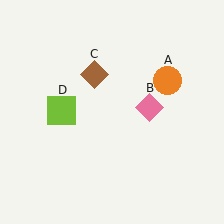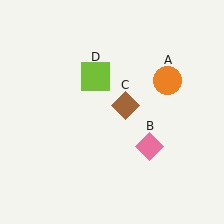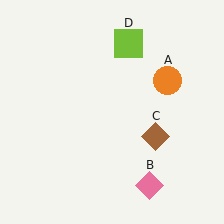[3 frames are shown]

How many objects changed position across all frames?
3 objects changed position: pink diamond (object B), brown diamond (object C), lime square (object D).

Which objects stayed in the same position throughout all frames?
Orange circle (object A) remained stationary.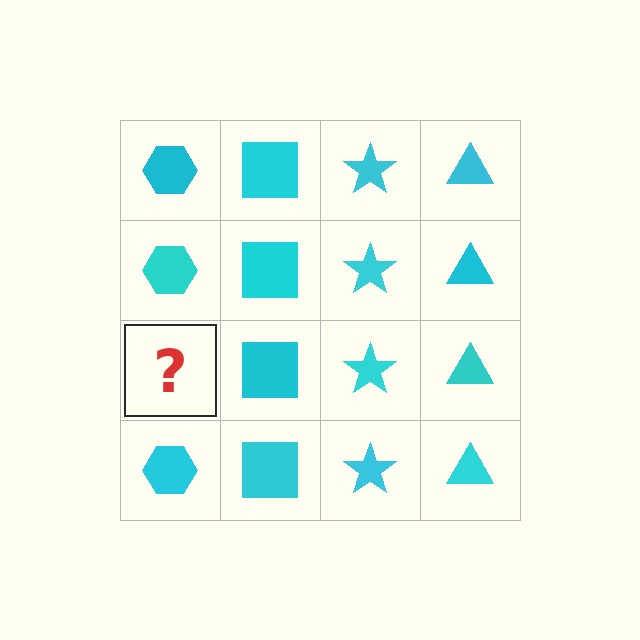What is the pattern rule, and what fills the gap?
The rule is that each column has a consistent shape. The gap should be filled with a cyan hexagon.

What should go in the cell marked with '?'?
The missing cell should contain a cyan hexagon.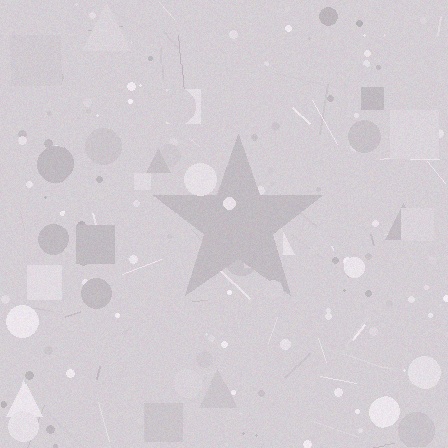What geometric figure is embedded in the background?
A star is embedded in the background.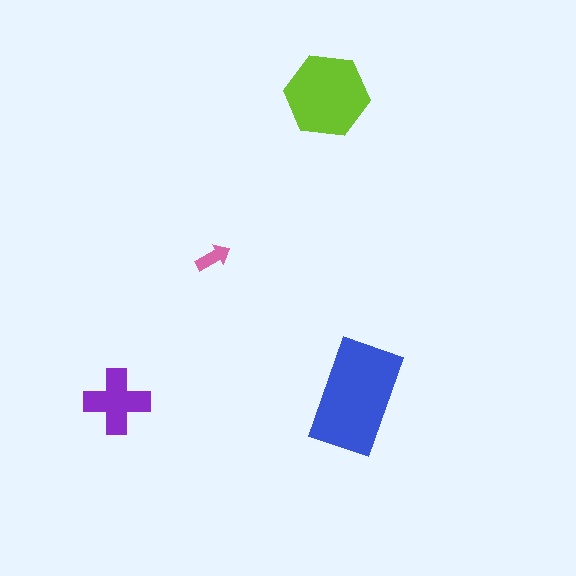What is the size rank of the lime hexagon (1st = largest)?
2nd.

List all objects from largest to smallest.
The blue rectangle, the lime hexagon, the purple cross, the pink arrow.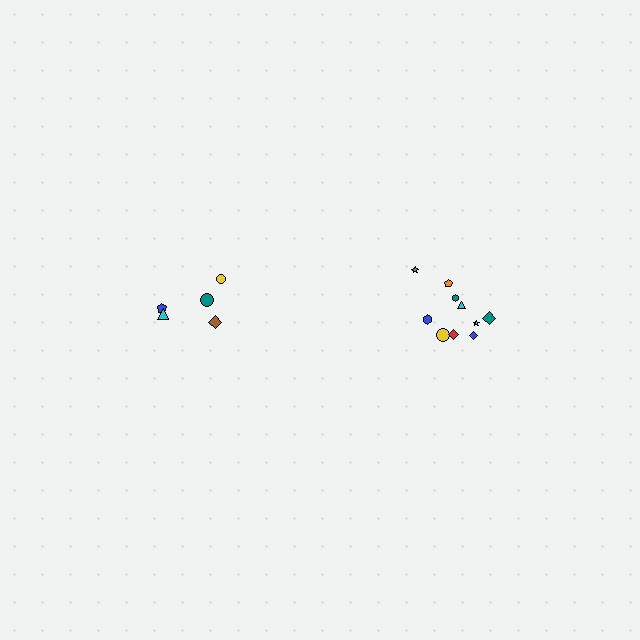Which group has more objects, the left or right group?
The right group.